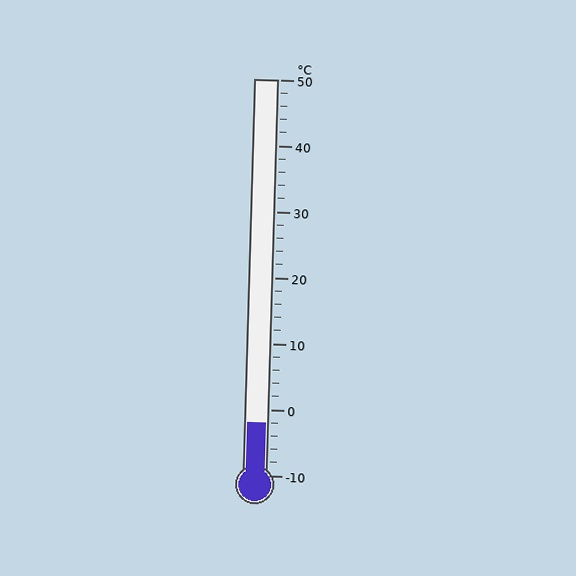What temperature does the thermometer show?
The thermometer shows approximately -2°C.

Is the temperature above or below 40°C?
The temperature is below 40°C.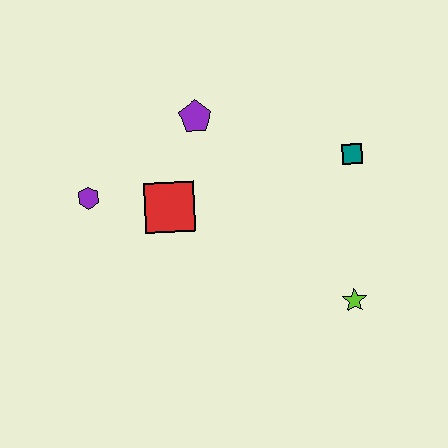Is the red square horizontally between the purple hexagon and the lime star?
Yes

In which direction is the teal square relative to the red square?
The teal square is to the right of the red square.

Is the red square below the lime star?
No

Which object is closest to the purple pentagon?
The red square is closest to the purple pentagon.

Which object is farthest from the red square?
The lime star is farthest from the red square.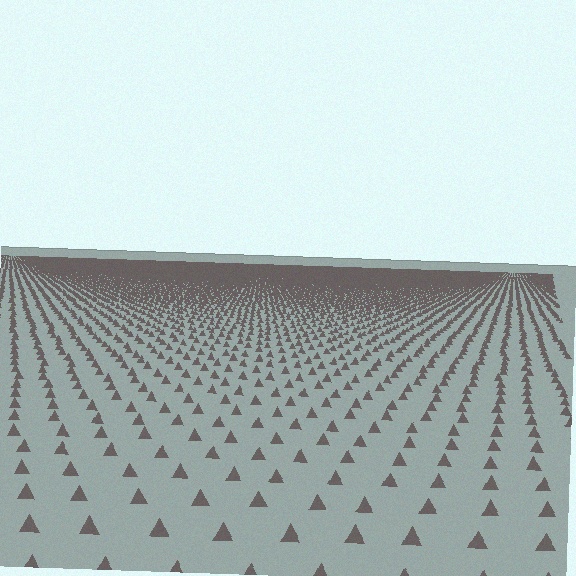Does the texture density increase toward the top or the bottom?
Density increases toward the top.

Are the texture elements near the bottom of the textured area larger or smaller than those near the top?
Larger. Near the bottom, elements are closer to the viewer and appear at a bigger on-screen size.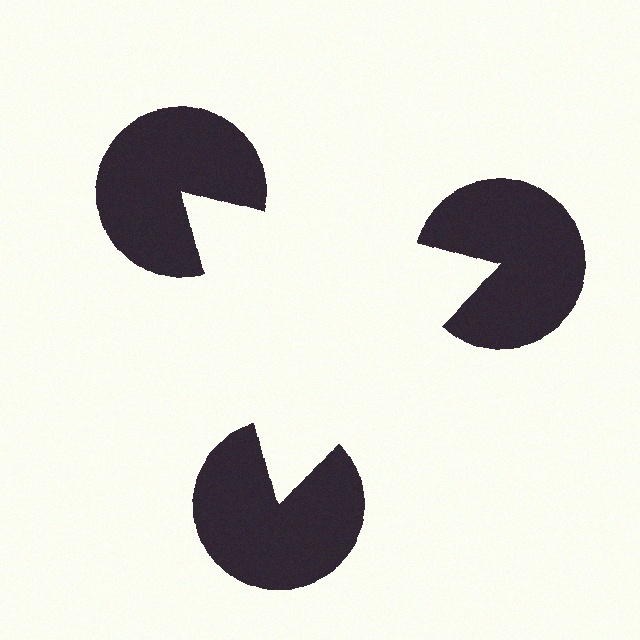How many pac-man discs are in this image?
There are 3 — one at each vertex of the illusory triangle.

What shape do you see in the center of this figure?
An illusory triangle — its edges are inferred from the aligned wedge cuts in the pac-man discs, not physically drawn.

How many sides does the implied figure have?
3 sides.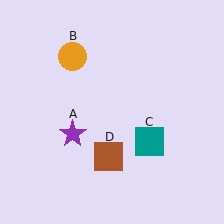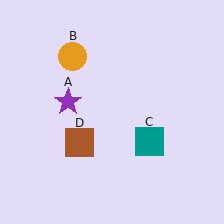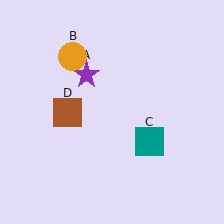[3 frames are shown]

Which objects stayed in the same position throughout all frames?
Orange circle (object B) and teal square (object C) remained stationary.